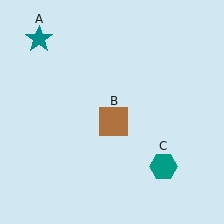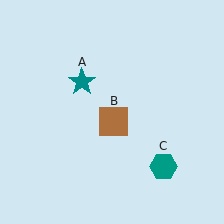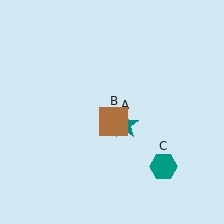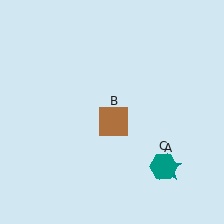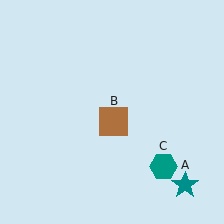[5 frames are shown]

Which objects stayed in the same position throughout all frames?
Brown square (object B) and teal hexagon (object C) remained stationary.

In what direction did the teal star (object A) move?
The teal star (object A) moved down and to the right.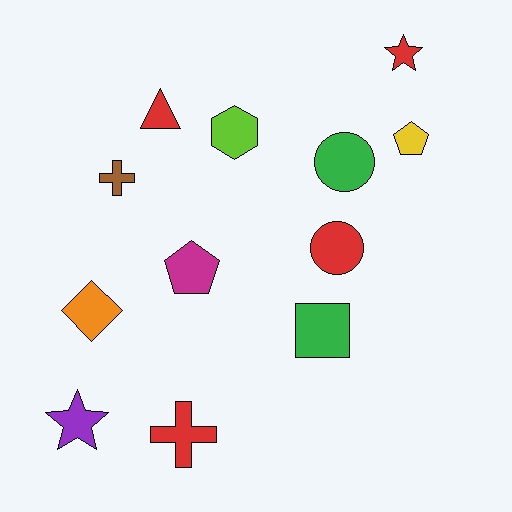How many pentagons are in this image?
There are 2 pentagons.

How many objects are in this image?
There are 12 objects.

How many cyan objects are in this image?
There are no cyan objects.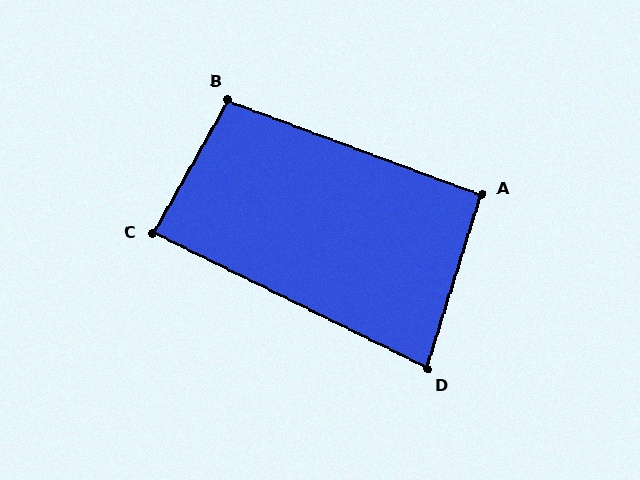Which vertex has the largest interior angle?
B, at approximately 99 degrees.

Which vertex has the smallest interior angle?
D, at approximately 81 degrees.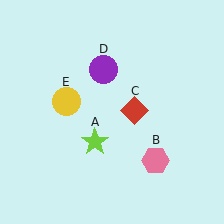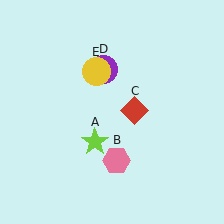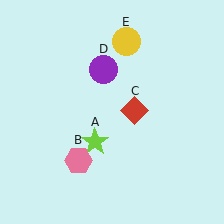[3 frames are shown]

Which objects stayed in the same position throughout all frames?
Lime star (object A) and red diamond (object C) and purple circle (object D) remained stationary.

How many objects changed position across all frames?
2 objects changed position: pink hexagon (object B), yellow circle (object E).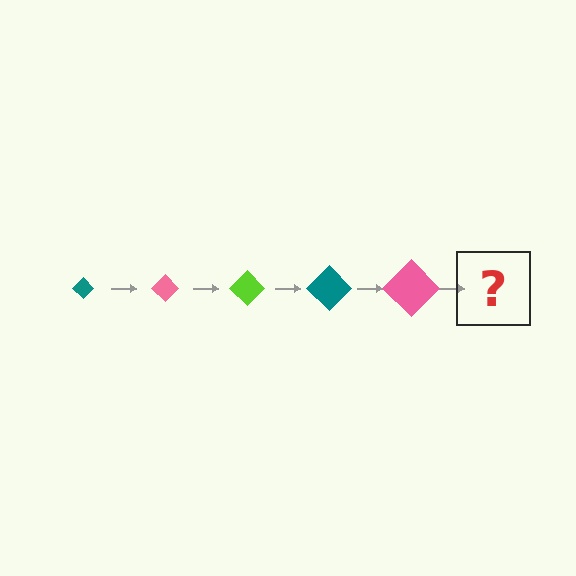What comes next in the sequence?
The next element should be a lime diamond, larger than the previous one.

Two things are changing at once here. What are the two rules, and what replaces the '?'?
The two rules are that the diamond grows larger each step and the color cycles through teal, pink, and lime. The '?' should be a lime diamond, larger than the previous one.